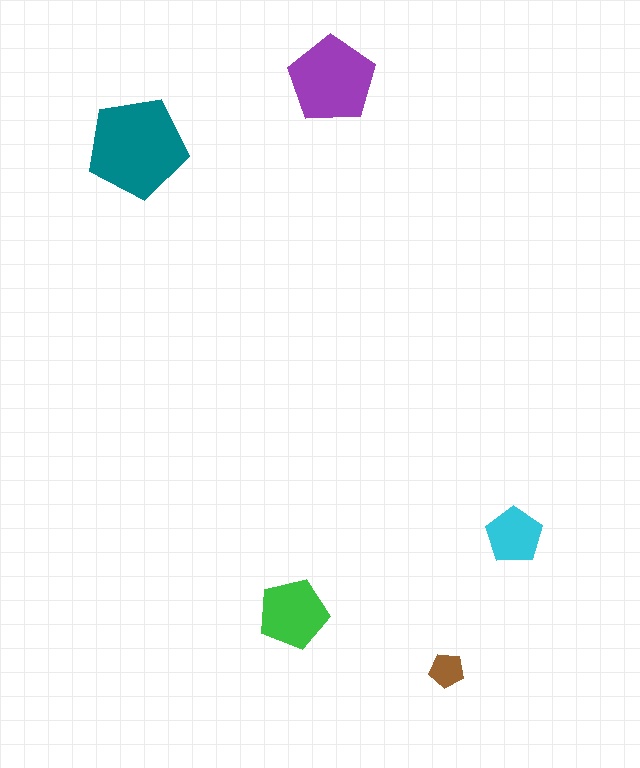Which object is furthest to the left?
The teal pentagon is leftmost.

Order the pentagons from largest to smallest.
the teal one, the purple one, the green one, the cyan one, the brown one.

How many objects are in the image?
There are 5 objects in the image.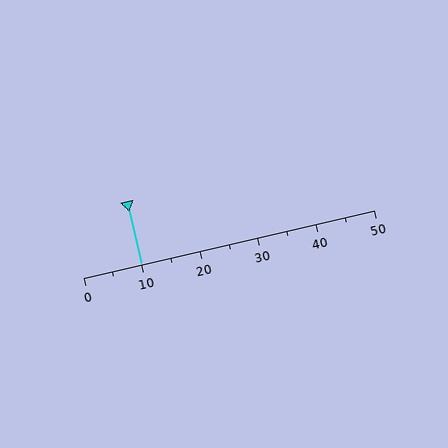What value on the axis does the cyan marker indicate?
The marker indicates approximately 10.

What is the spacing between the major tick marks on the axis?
The major ticks are spaced 10 apart.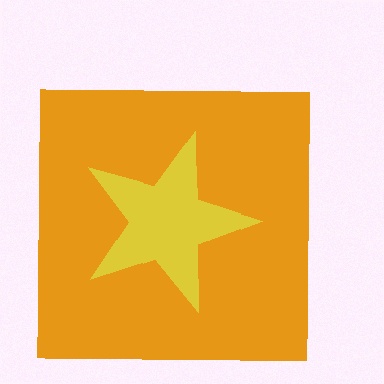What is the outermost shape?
The orange square.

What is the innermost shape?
The yellow star.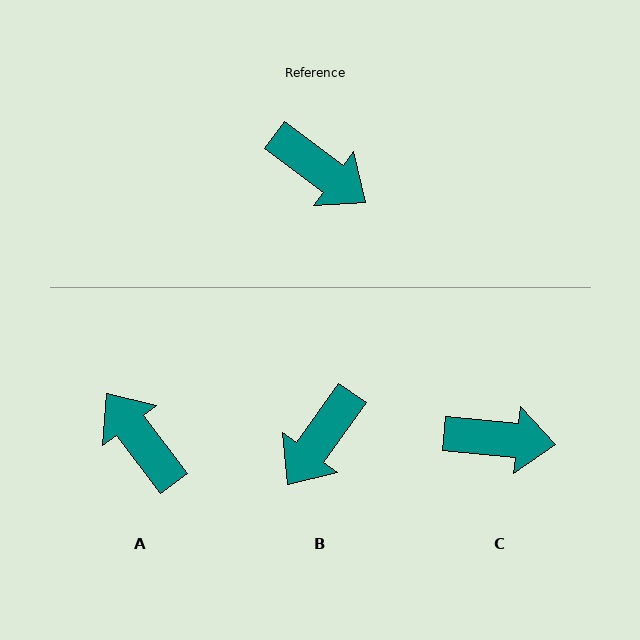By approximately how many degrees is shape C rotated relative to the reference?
Approximately 31 degrees counter-clockwise.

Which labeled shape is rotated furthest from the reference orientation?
A, about 163 degrees away.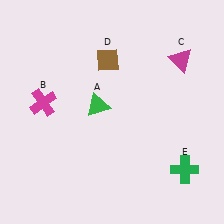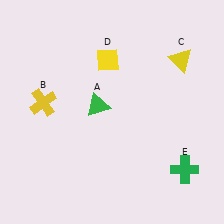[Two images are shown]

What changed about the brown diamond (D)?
In Image 1, D is brown. In Image 2, it changed to yellow.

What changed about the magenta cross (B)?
In Image 1, B is magenta. In Image 2, it changed to yellow.